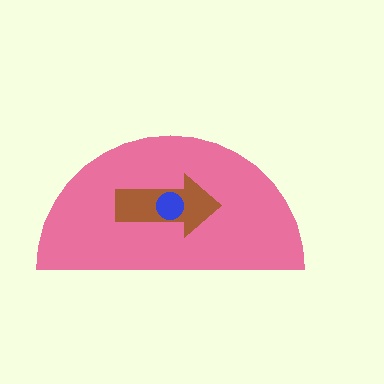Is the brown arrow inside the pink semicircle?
Yes.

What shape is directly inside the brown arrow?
The blue circle.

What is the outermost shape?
The pink semicircle.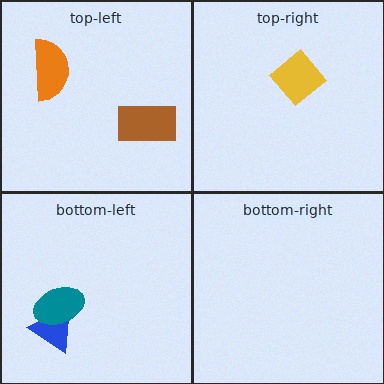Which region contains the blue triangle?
The bottom-left region.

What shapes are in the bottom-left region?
The blue triangle, the teal ellipse.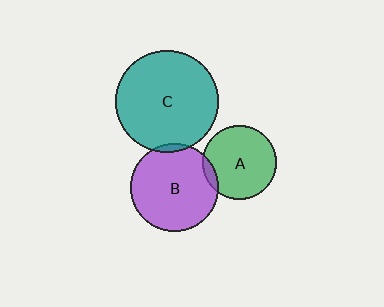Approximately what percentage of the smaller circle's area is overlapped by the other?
Approximately 5%.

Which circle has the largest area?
Circle C (teal).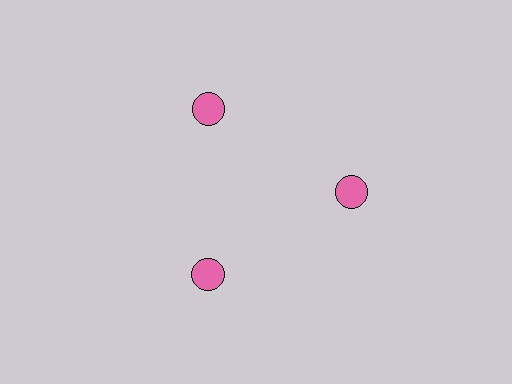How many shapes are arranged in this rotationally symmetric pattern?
There are 3 shapes, arranged in 3 groups of 1.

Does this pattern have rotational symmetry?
Yes, this pattern has 3-fold rotational symmetry. It looks the same after rotating 120 degrees around the center.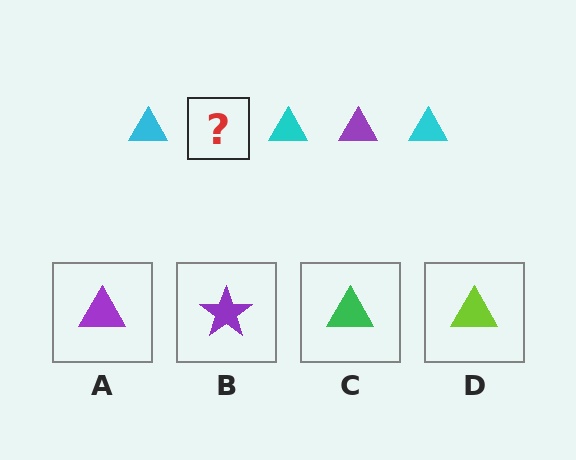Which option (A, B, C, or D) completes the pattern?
A.